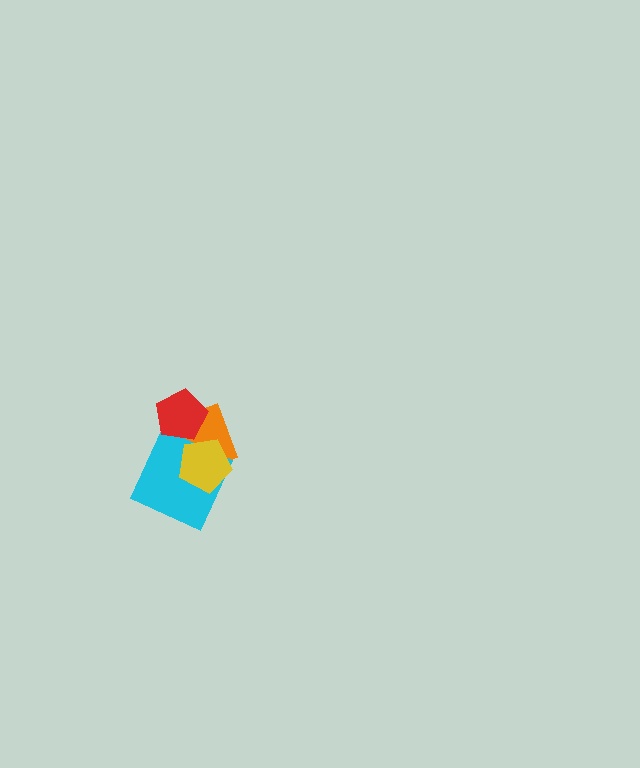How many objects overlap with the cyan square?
2 objects overlap with the cyan square.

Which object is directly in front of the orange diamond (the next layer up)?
The cyan square is directly in front of the orange diamond.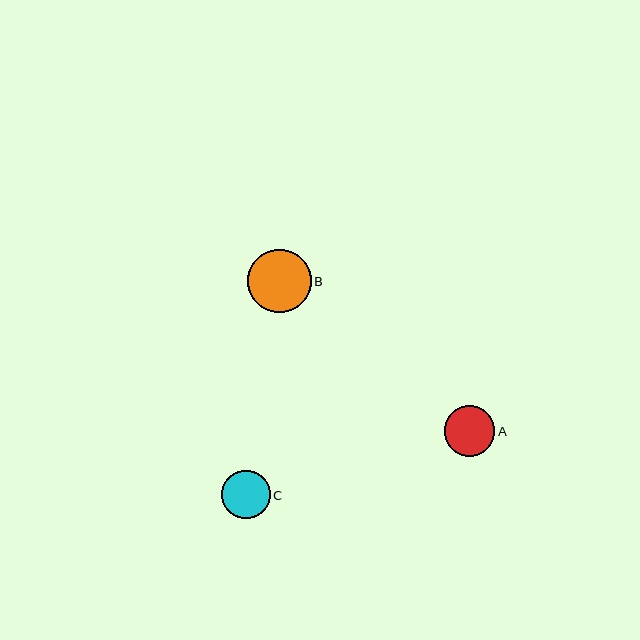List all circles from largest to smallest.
From largest to smallest: B, A, C.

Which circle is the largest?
Circle B is the largest with a size of approximately 64 pixels.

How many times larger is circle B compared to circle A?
Circle B is approximately 1.3 times the size of circle A.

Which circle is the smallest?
Circle C is the smallest with a size of approximately 48 pixels.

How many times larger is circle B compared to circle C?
Circle B is approximately 1.3 times the size of circle C.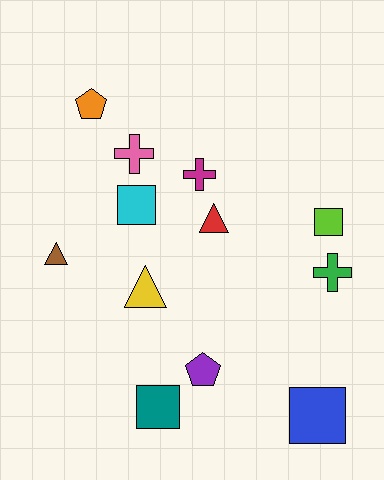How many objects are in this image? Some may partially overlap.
There are 12 objects.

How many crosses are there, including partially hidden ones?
There are 3 crosses.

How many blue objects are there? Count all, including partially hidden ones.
There is 1 blue object.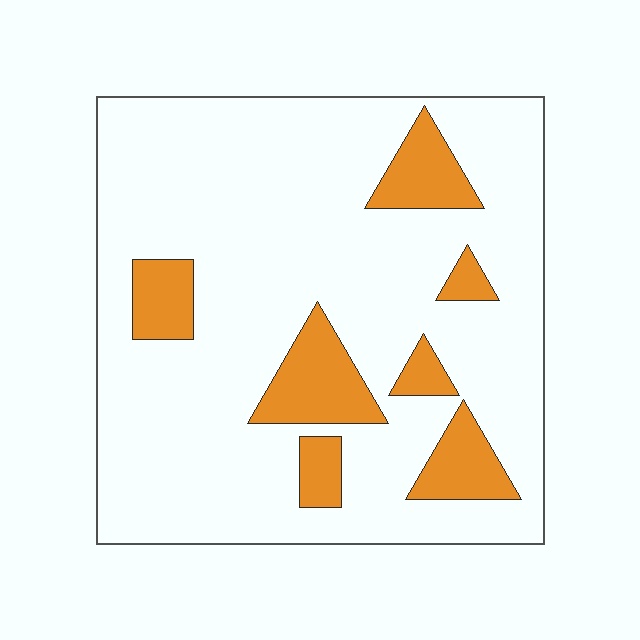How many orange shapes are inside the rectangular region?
7.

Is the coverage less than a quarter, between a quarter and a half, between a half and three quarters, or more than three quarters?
Less than a quarter.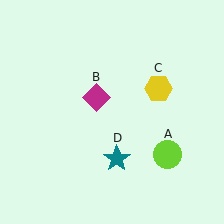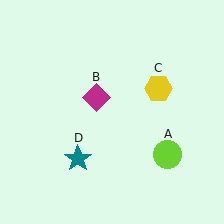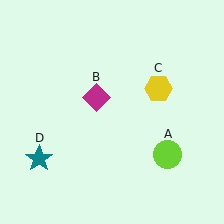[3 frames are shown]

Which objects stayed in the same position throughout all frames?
Lime circle (object A) and magenta diamond (object B) and yellow hexagon (object C) remained stationary.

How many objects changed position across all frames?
1 object changed position: teal star (object D).